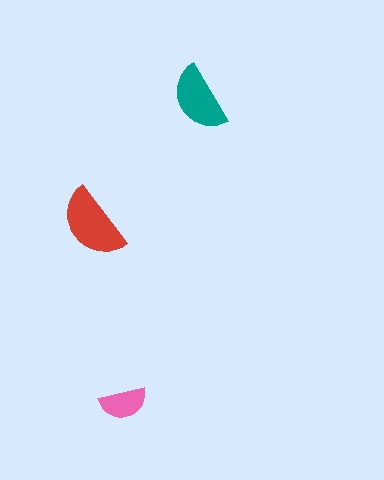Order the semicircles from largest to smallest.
the red one, the teal one, the pink one.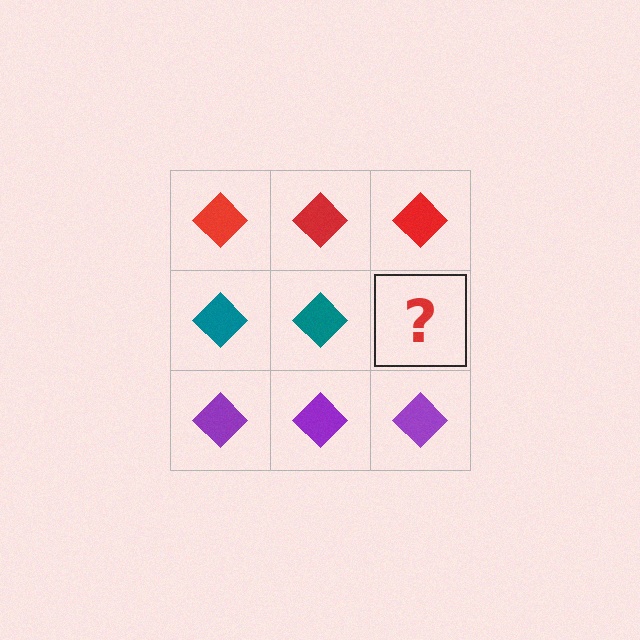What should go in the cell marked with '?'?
The missing cell should contain a teal diamond.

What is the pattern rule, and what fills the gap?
The rule is that each row has a consistent color. The gap should be filled with a teal diamond.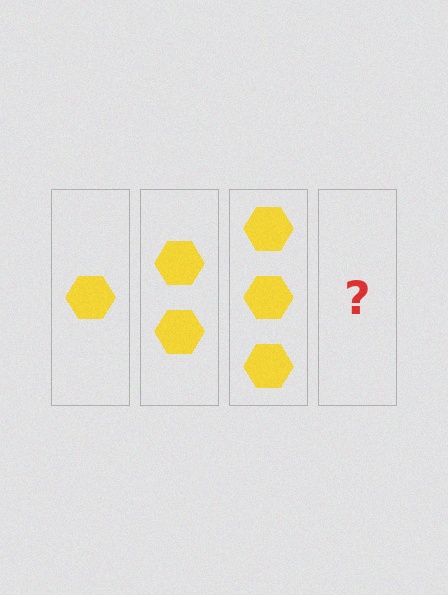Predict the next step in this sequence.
The next step is 4 hexagons.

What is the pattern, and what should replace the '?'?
The pattern is that each step adds one more hexagon. The '?' should be 4 hexagons.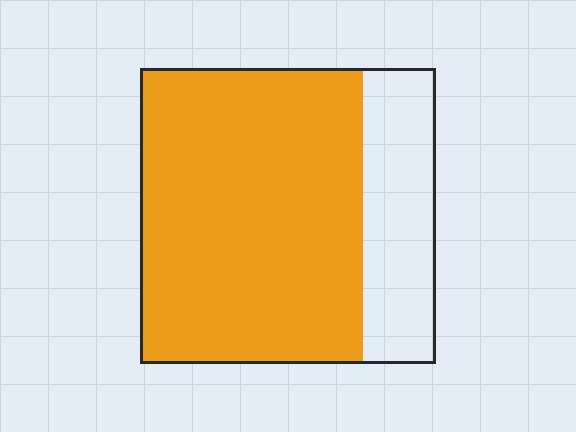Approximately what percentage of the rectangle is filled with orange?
Approximately 75%.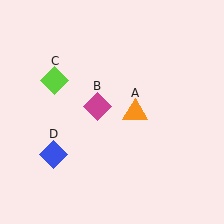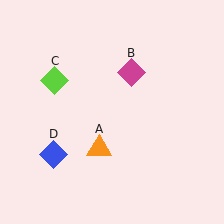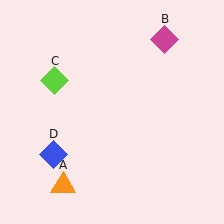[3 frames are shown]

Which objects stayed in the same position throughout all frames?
Lime diamond (object C) and blue diamond (object D) remained stationary.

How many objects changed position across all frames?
2 objects changed position: orange triangle (object A), magenta diamond (object B).